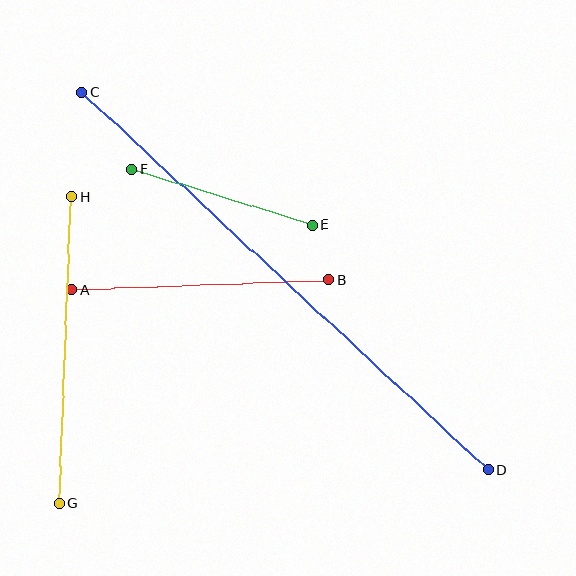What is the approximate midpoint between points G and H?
The midpoint is at approximately (65, 350) pixels.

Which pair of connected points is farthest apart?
Points C and D are farthest apart.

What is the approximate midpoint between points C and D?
The midpoint is at approximately (285, 281) pixels.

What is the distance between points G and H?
The distance is approximately 307 pixels.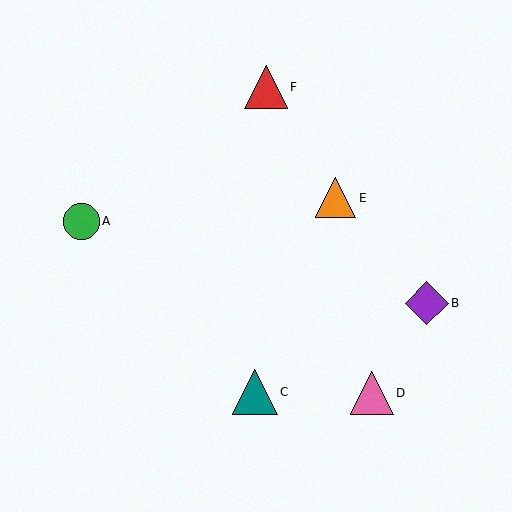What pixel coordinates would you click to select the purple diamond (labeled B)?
Click at (427, 303) to select the purple diamond B.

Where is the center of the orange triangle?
The center of the orange triangle is at (336, 198).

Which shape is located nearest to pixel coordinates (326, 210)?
The orange triangle (labeled E) at (336, 198) is nearest to that location.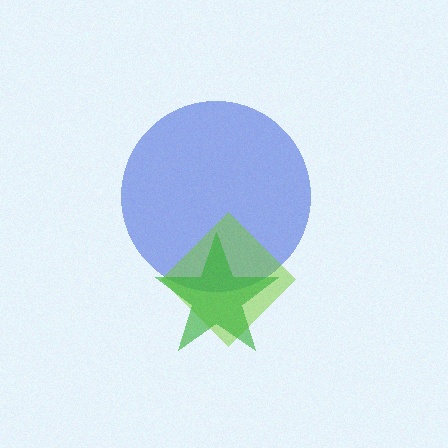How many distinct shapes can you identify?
There are 3 distinct shapes: a blue circle, a lime diamond, a green star.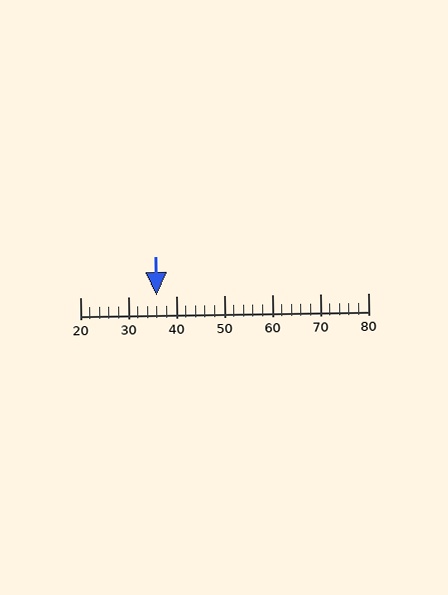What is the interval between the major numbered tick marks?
The major tick marks are spaced 10 units apart.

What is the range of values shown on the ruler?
The ruler shows values from 20 to 80.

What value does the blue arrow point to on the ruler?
The blue arrow points to approximately 36.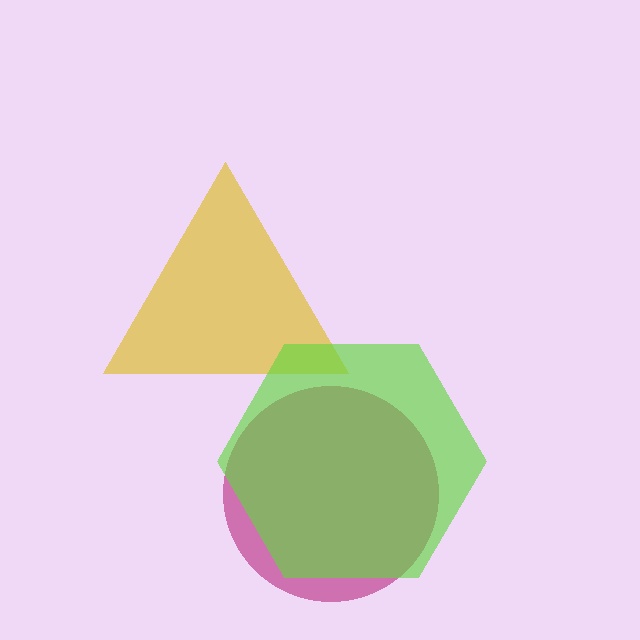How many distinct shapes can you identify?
There are 3 distinct shapes: a yellow triangle, a magenta circle, a lime hexagon.